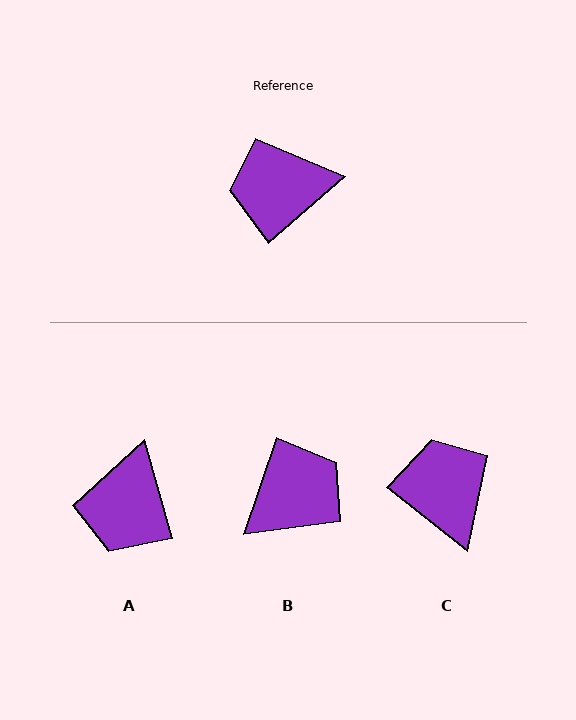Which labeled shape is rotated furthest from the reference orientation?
B, about 150 degrees away.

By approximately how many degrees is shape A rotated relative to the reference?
Approximately 65 degrees counter-clockwise.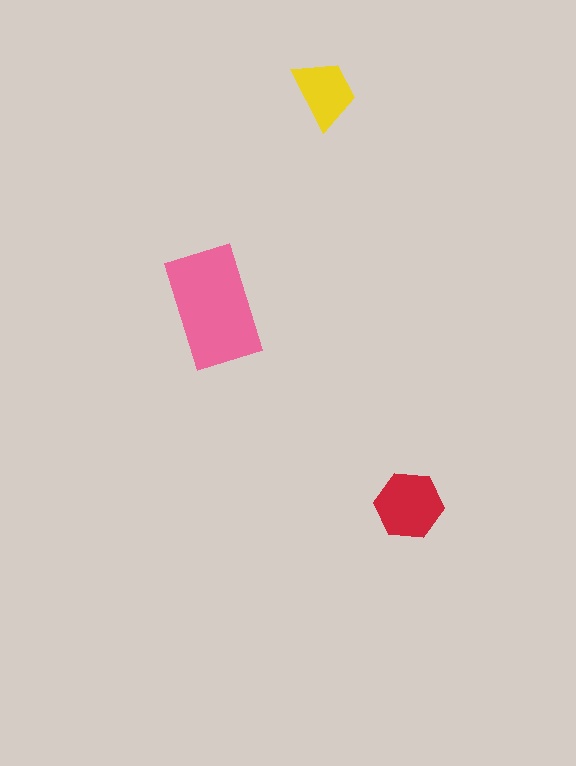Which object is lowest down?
The red hexagon is bottommost.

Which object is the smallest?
The yellow trapezoid.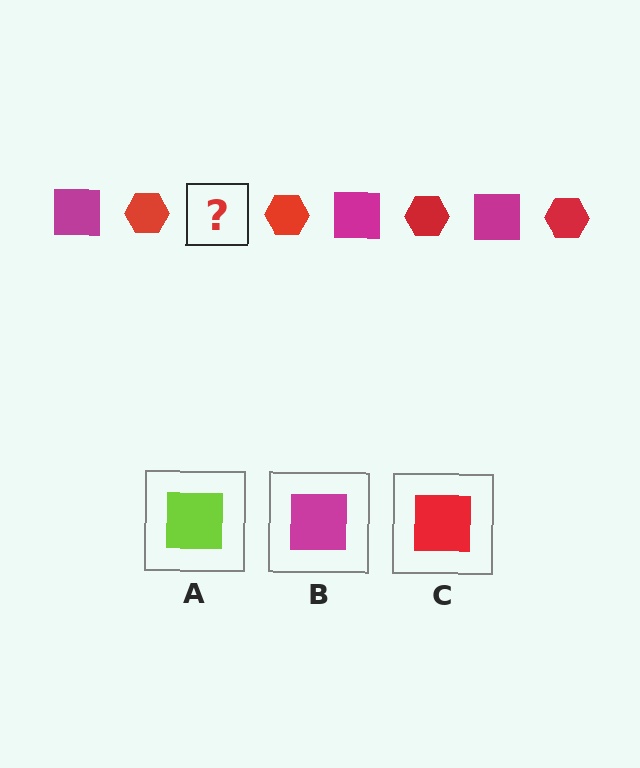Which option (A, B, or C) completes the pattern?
B.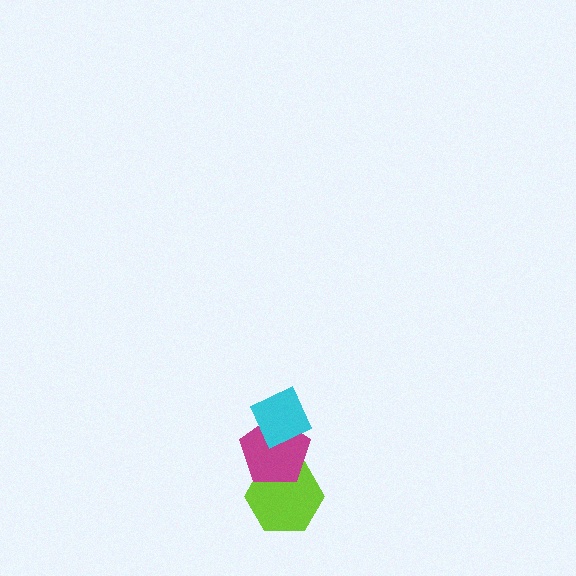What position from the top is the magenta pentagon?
The magenta pentagon is 2nd from the top.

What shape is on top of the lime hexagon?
The magenta pentagon is on top of the lime hexagon.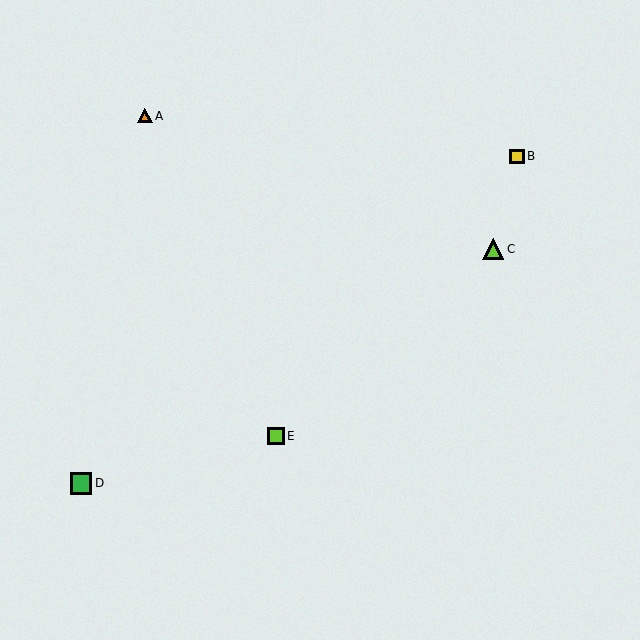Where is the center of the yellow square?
The center of the yellow square is at (517, 156).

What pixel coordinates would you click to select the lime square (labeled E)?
Click at (276, 436) to select the lime square E.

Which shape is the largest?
The lime triangle (labeled C) is the largest.